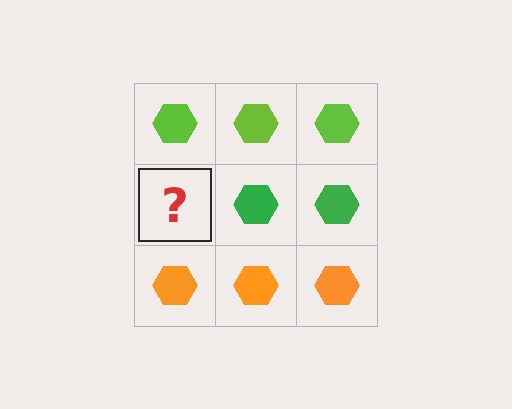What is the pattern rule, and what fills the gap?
The rule is that each row has a consistent color. The gap should be filled with a green hexagon.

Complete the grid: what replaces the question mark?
The question mark should be replaced with a green hexagon.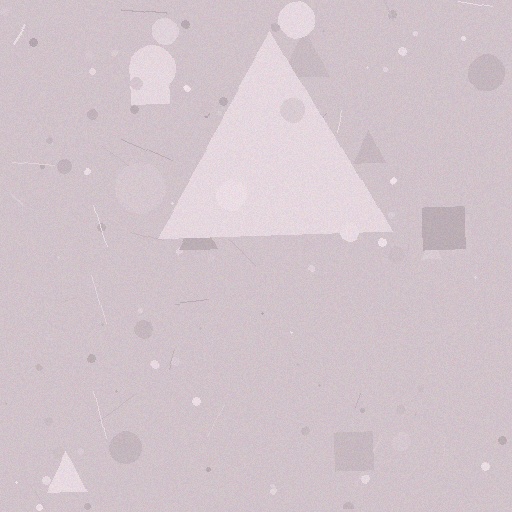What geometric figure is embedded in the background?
A triangle is embedded in the background.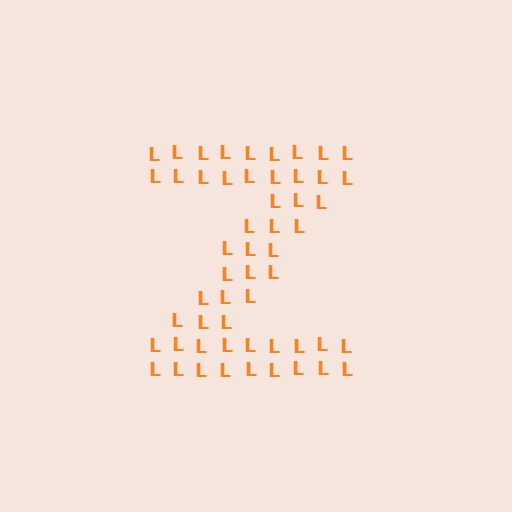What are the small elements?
The small elements are letter L's.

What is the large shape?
The large shape is the letter Z.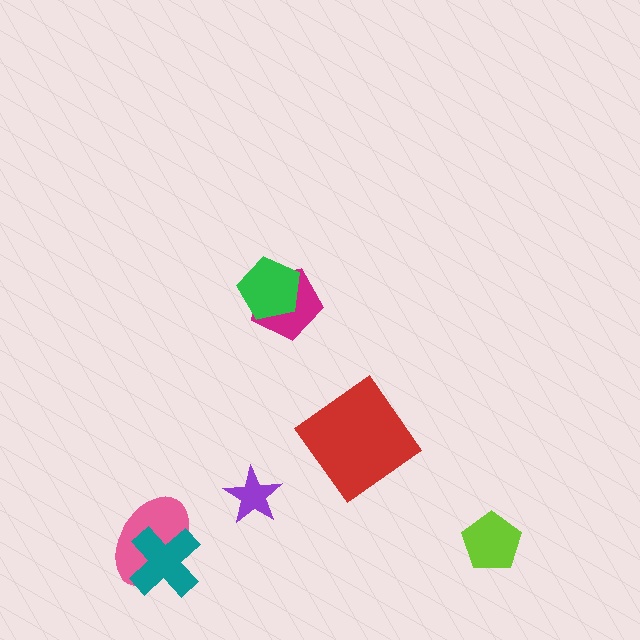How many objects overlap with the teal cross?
1 object overlaps with the teal cross.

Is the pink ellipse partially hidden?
Yes, it is partially covered by another shape.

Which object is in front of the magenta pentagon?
The green pentagon is in front of the magenta pentagon.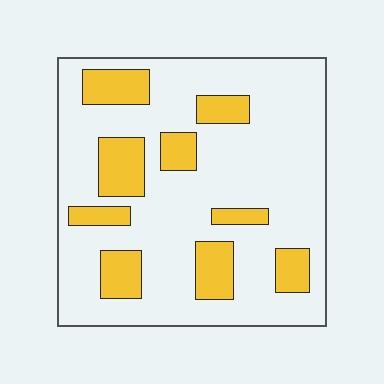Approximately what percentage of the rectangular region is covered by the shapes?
Approximately 25%.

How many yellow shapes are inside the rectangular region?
9.